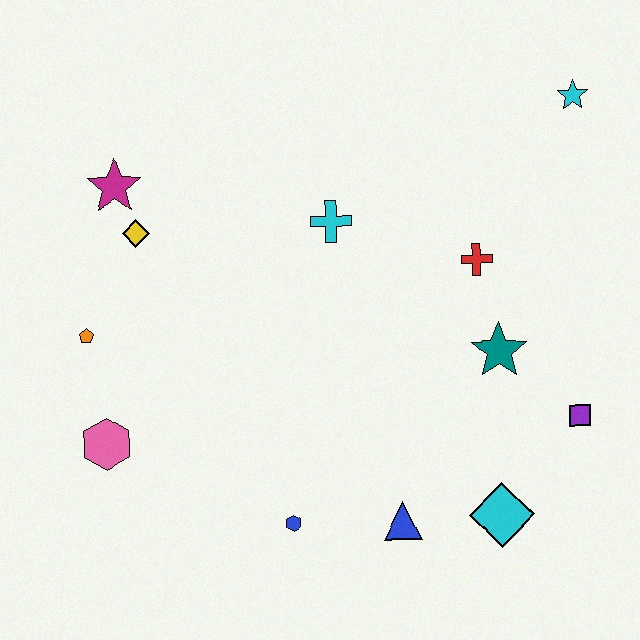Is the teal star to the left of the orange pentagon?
No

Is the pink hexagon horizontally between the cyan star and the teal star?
No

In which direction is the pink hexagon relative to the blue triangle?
The pink hexagon is to the left of the blue triangle.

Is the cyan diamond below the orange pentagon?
Yes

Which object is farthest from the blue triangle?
The cyan star is farthest from the blue triangle.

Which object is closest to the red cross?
The teal star is closest to the red cross.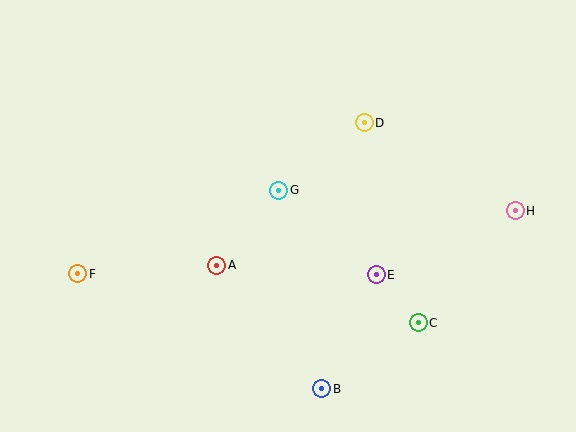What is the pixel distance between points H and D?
The distance between H and D is 175 pixels.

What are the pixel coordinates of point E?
Point E is at (376, 275).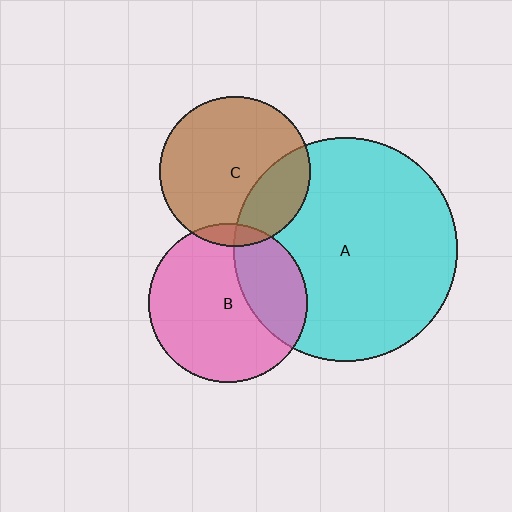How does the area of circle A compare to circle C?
Approximately 2.2 times.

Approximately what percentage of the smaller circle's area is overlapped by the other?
Approximately 25%.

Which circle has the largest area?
Circle A (cyan).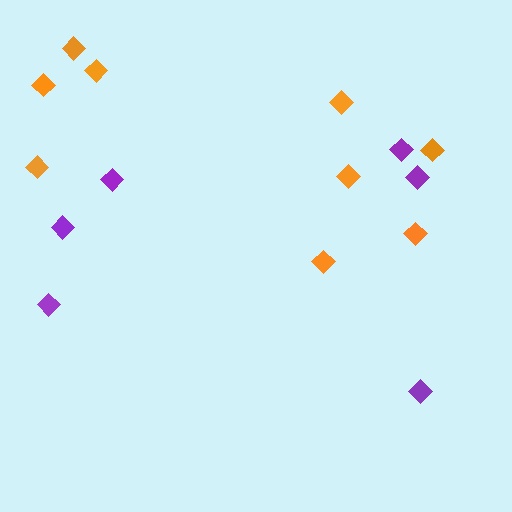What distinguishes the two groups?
There are 2 groups: one group of purple diamonds (6) and one group of orange diamonds (9).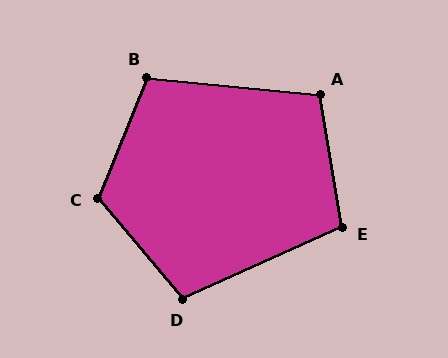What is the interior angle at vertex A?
Approximately 105 degrees (obtuse).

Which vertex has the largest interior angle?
C, at approximately 118 degrees.